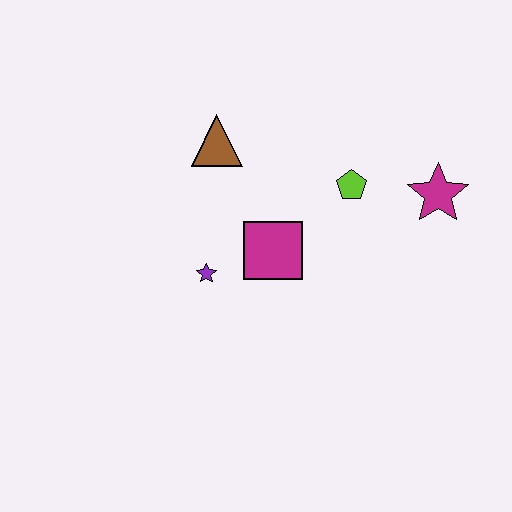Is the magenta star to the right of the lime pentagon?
Yes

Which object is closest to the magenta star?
The lime pentagon is closest to the magenta star.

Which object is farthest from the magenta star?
The purple star is farthest from the magenta star.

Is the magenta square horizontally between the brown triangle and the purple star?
No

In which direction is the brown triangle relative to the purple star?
The brown triangle is above the purple star.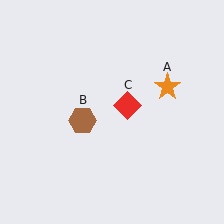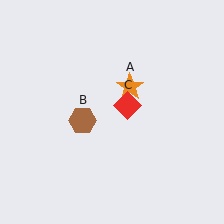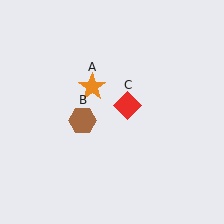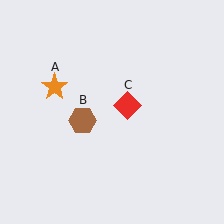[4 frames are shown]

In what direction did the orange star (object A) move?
The orange star (object A) moved left.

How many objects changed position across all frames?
1 object changed position: orange star (object A).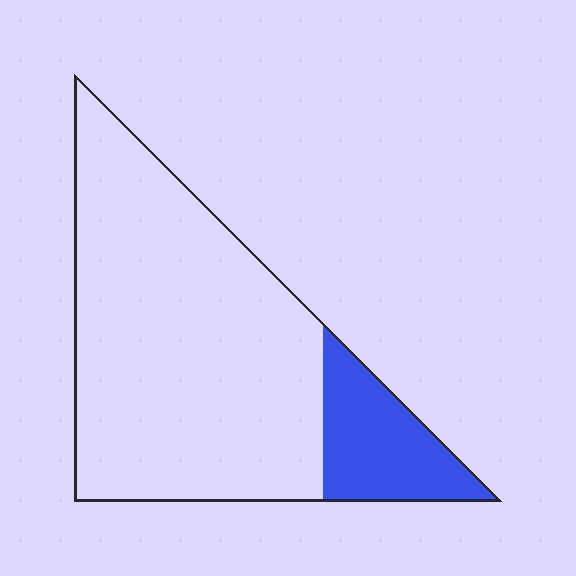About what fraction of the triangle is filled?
About one sixth (1/6).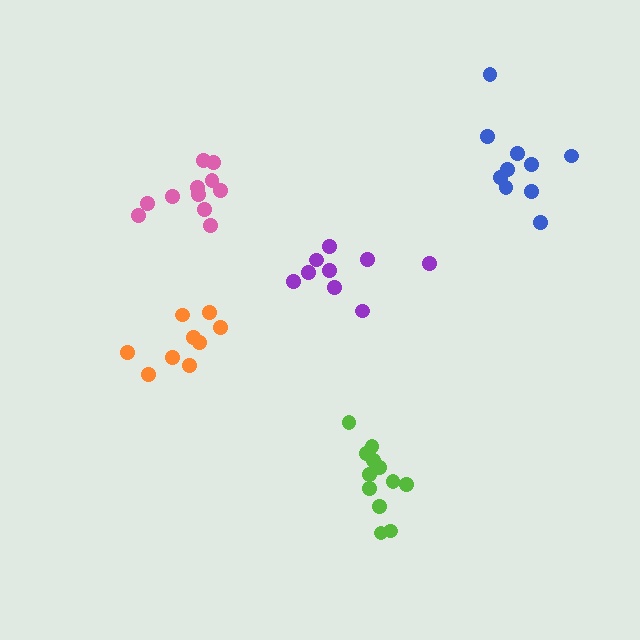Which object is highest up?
The blue cluster is topmost.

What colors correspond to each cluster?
The clusters are colored: pink, purple, lime, orange, blue.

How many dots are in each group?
Group 1: 11 dots, Group 2: 9 dots, Group 3: 12 dots, Group 4: 9 dots, Group 5: 10 dots (51 total).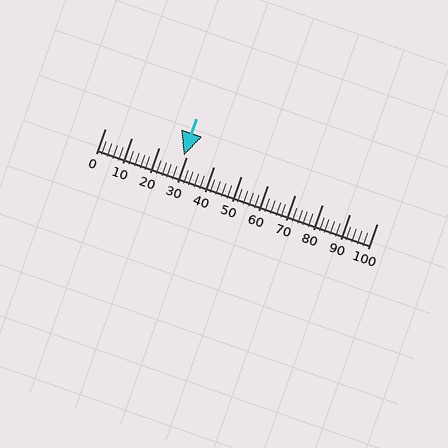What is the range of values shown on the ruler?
The ruler shows values from 0 to 100.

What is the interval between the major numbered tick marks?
The major tick marks are spaced 10 units apart.